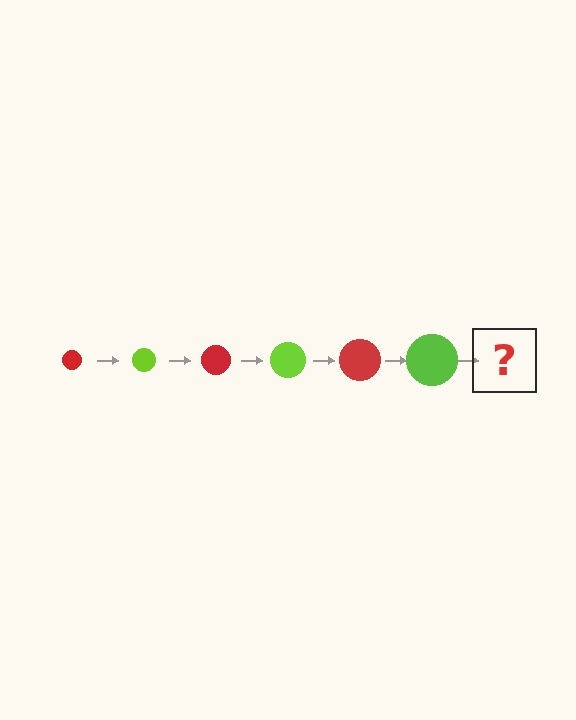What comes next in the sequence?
The next element should be a red circle, larger than the previous one.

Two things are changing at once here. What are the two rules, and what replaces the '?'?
The two rules are that the circle grows larger each step and the color cycles through red and lime. The '?' should be a red circle, larger than the previous one.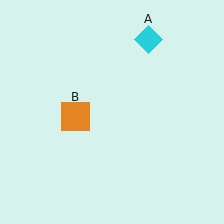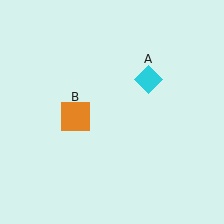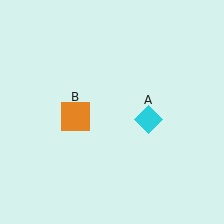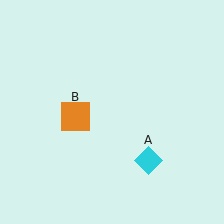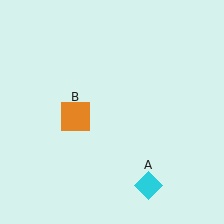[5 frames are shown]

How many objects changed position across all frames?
1 object changed position: cyan diamond (object A).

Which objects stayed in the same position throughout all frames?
Orange square (object B) remained stationary.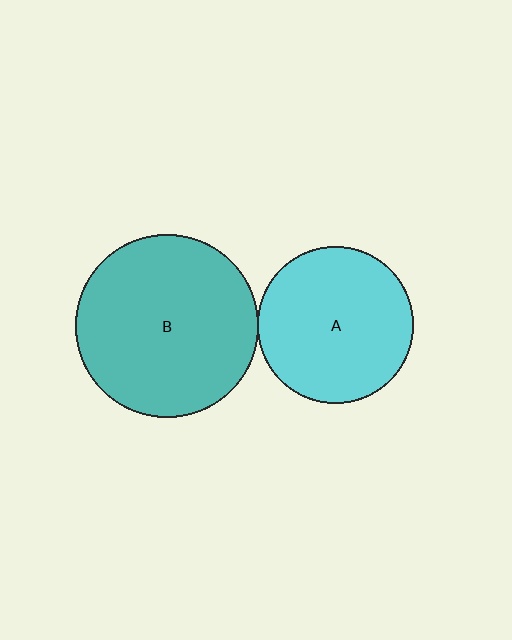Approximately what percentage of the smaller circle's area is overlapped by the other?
Approximately 5%.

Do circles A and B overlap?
Yes.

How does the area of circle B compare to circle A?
Approximately 1.4 times.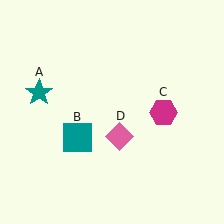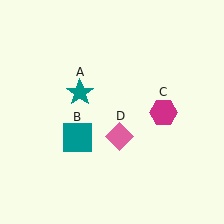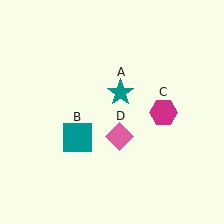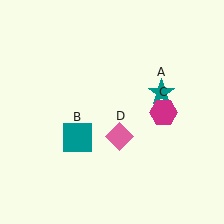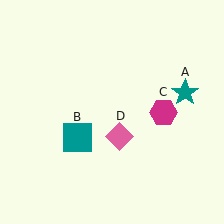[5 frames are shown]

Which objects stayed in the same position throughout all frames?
Teal square (object B) and magenta hexagon (object C) and pink diamond (object D) remained stationary.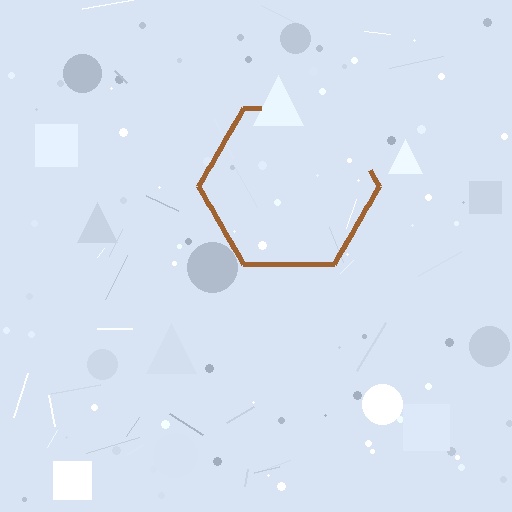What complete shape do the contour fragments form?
The contour fragments form a hexagon.